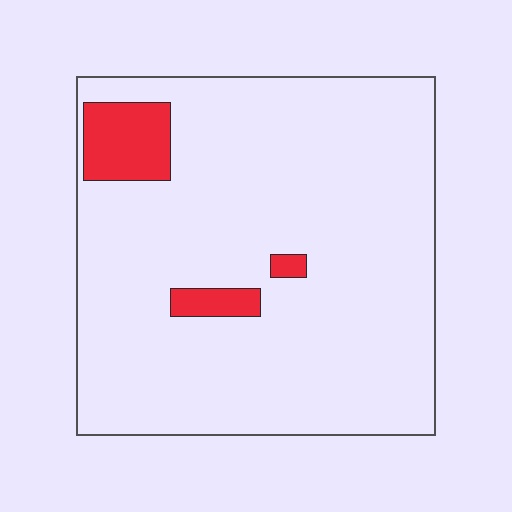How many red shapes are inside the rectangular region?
3.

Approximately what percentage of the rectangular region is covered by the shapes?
Approximately 10%.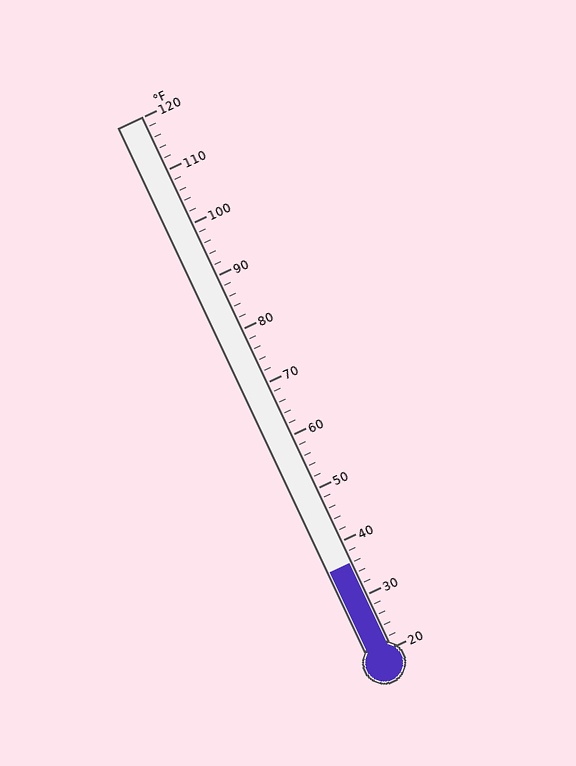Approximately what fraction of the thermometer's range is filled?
The thermometer is filled to approximately 15% of its range.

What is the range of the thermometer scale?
The thermometer scale ranges from 20°F to 120°F.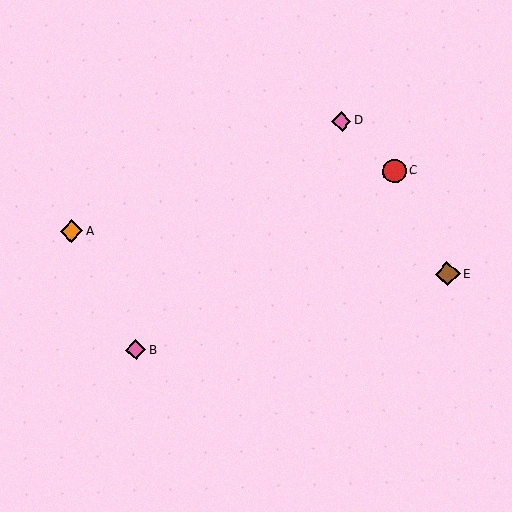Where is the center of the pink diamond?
The center of the pink diamond is at (341, 121).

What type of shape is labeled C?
Shape C is a red circle.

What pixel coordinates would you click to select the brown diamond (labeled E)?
Click at (448, 274) to select the brown diamond E.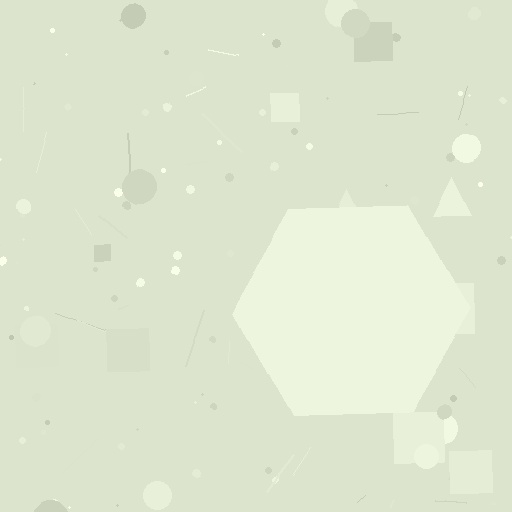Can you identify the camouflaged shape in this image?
The camouflaged shape is a hexagon.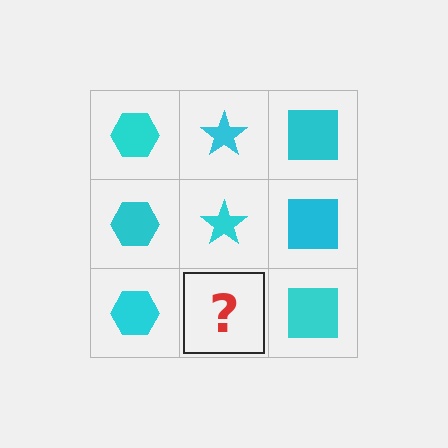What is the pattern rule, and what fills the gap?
The rule is that each column has a consistent shape. The gap should be filled with a cyan star.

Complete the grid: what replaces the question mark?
The question mark should be replaced with a cyan star.